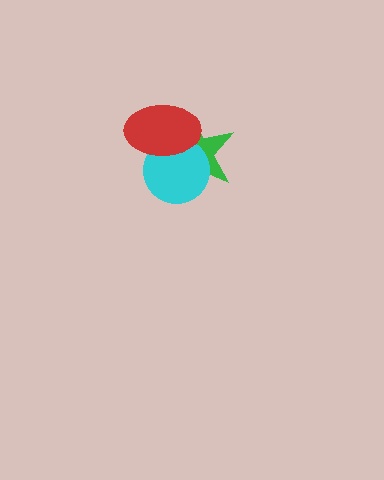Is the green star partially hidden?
Yes, it is partially covered by another shape.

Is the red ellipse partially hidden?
No, no other shape covers it.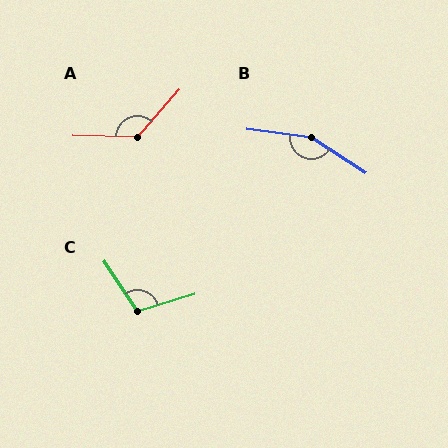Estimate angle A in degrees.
Approximately 129 degrees.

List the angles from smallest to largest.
C (107°), A (129°), B (154°).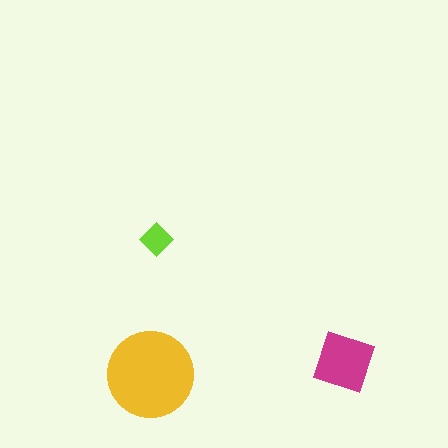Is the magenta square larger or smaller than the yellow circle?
Smaller.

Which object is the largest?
The yellow circle.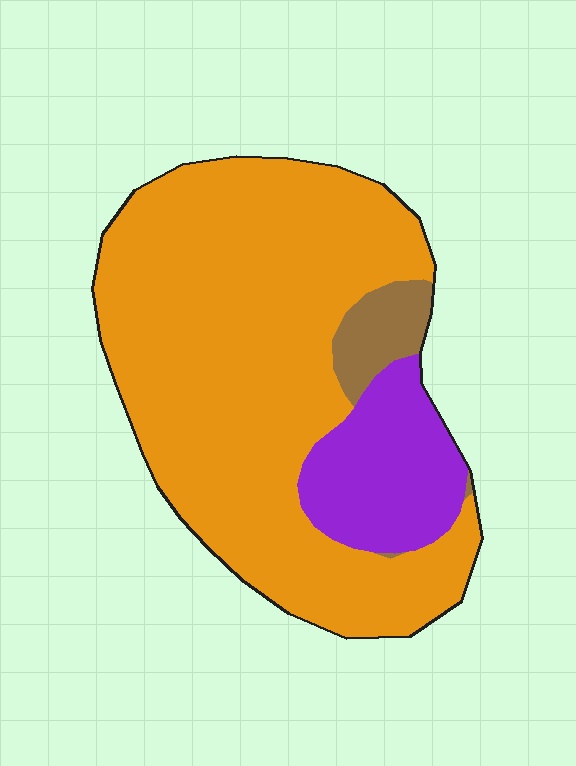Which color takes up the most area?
Orange, at roughly 80%.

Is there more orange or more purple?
Orange.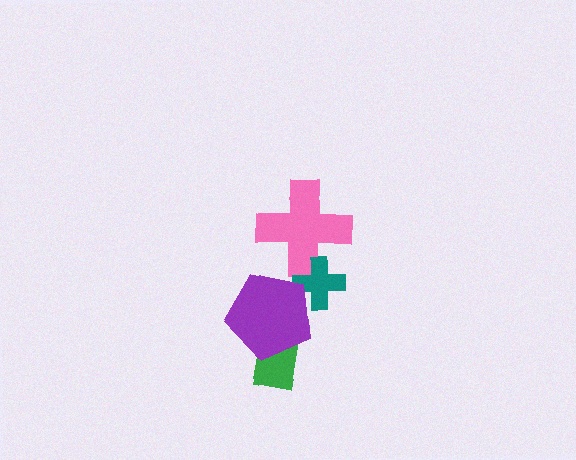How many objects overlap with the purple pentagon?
2 objects overlap with the purple pentagon.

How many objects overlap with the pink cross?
1 object overlaps with the pink cross.